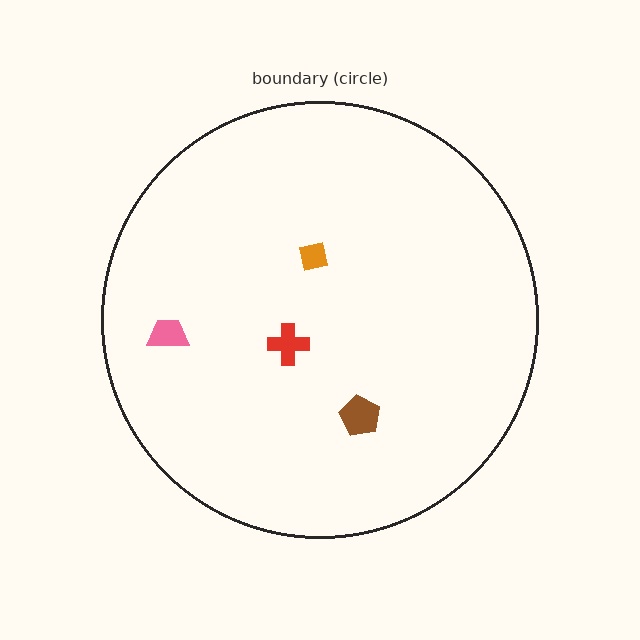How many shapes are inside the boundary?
4 inside, 0 outside.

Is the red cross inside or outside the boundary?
Inside.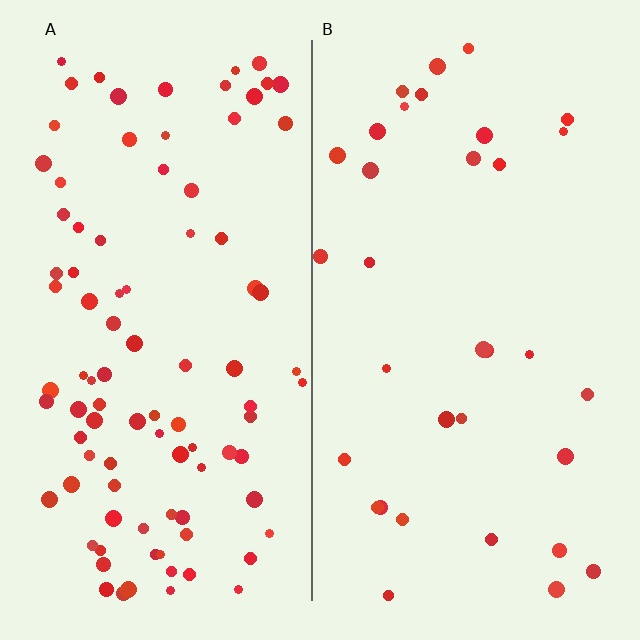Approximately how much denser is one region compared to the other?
Approximately 2.8× — region A over region B.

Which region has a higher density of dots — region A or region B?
A (the left).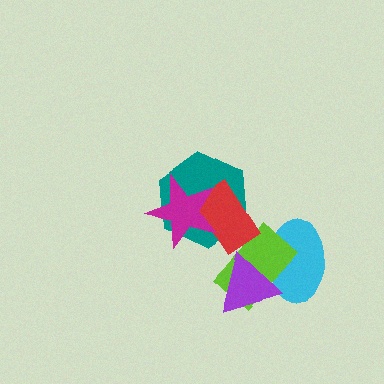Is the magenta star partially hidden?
No, no other shape covers it.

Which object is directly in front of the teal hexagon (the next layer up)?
The red rectangle is directly in front of the teal hexagon.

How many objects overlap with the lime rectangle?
3 objects overlap with the lime rectangle.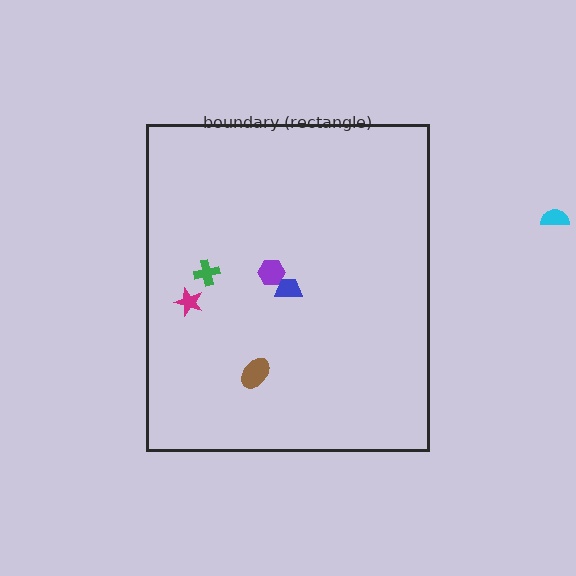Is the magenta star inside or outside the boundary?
Inside.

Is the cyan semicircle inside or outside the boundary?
Outside.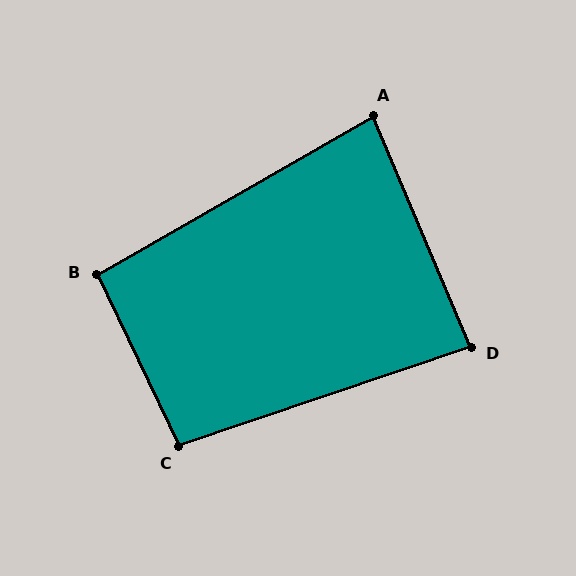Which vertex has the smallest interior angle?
A, at approximately 83 degrees.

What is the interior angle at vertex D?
Approximately 86 degrees (approximately right).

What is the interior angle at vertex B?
Approximately 94 degrees (approximately right).